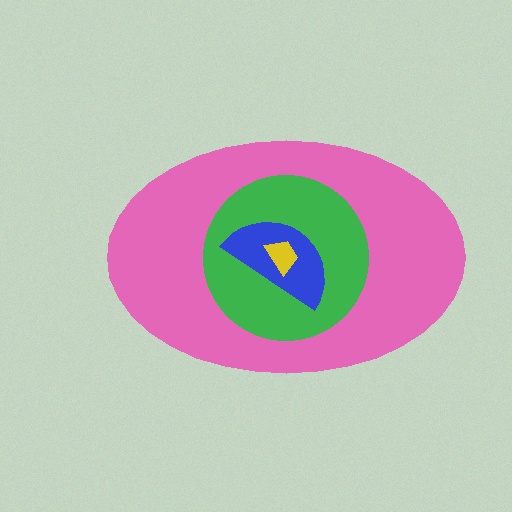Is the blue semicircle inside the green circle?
Yes.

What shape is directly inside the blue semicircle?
The yellow trapezoid.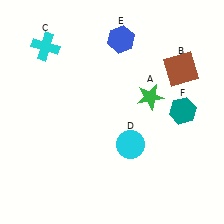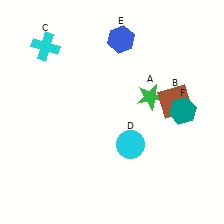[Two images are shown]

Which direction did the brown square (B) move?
The brown square (B) moved down.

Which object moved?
The brown square (B) moved down.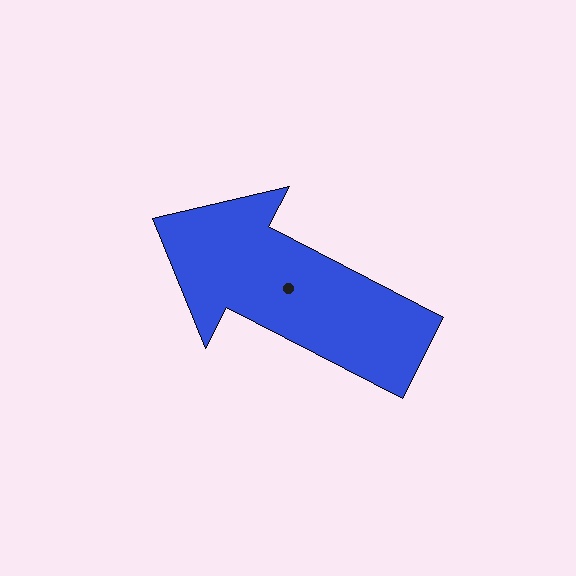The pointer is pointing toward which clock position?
Roughly 10 o'clock.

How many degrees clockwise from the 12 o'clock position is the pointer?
Approximately 297 degrees.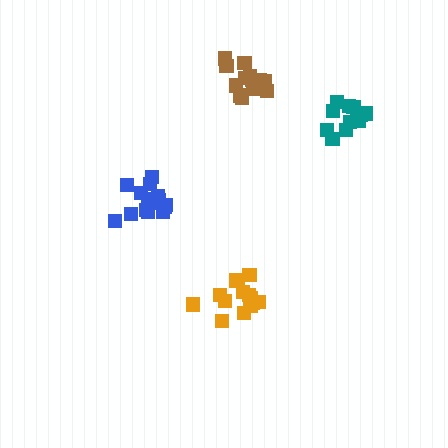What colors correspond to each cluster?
The clusters are colored: blue, brown, orange, teal.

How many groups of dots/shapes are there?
There are 4 groups.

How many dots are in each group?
Group 1: 17 dots, Group 2: 15 dots, Group 3: 14 dots, Group 4: 13 dots (59 total).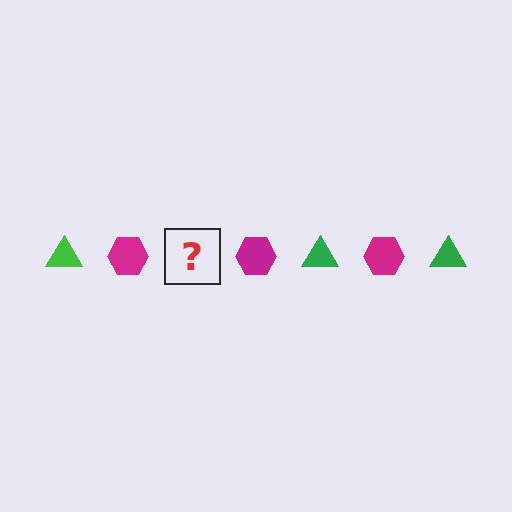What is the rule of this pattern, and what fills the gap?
The rule is that the pattern alternates between green triangle and magenta hexagon. The gap should be filled with a green triangle.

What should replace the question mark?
The question mark should be replaced with a green triangle.